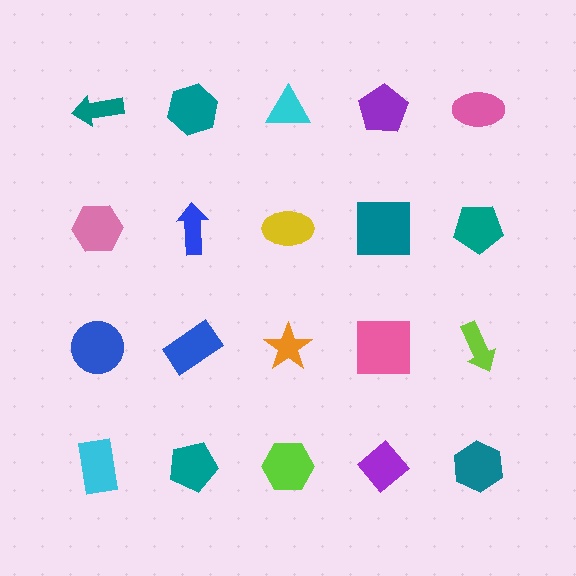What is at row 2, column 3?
A yellow ellipse.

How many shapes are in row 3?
5 shapes.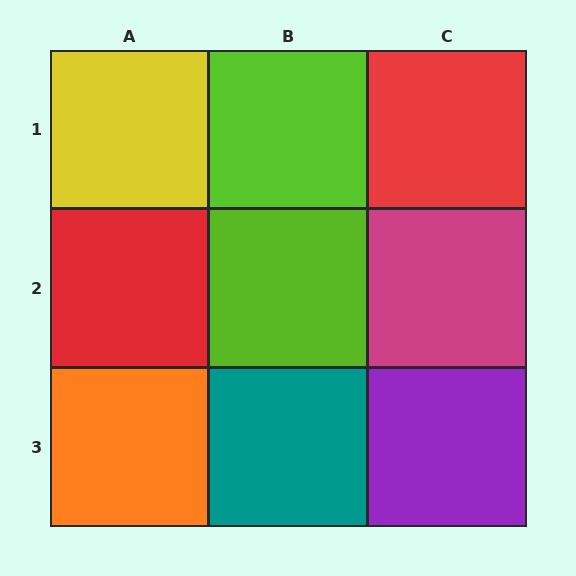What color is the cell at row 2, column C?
Magenta.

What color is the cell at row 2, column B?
Lime.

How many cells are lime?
2 cells are lime.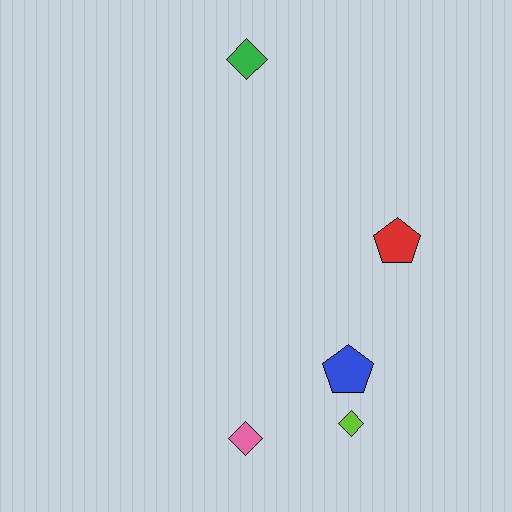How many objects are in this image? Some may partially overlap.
There are 5 objects.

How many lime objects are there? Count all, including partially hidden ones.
There is 1 lime object.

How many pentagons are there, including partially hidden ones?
There are 2 pentagons.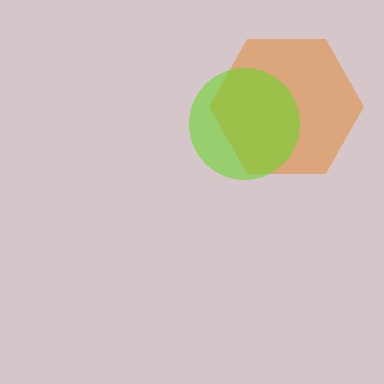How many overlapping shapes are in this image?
There are 2 overlapping shapes in the image.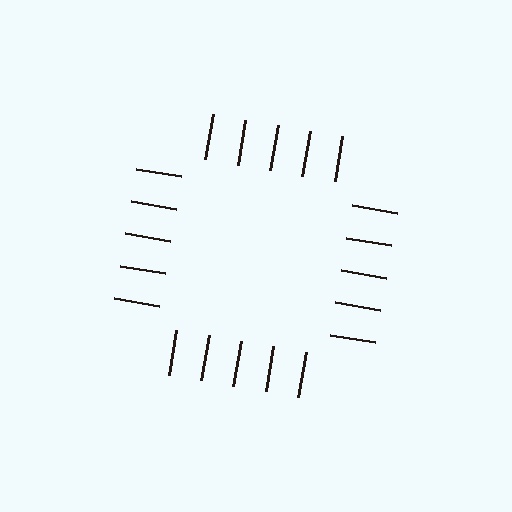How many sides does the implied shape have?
4 sides — the line-ends trace a square.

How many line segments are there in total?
20 — 5 along each of the 4 edges.